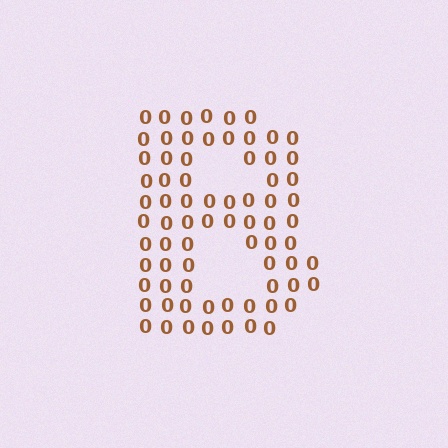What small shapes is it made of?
It is made of small digit 0's.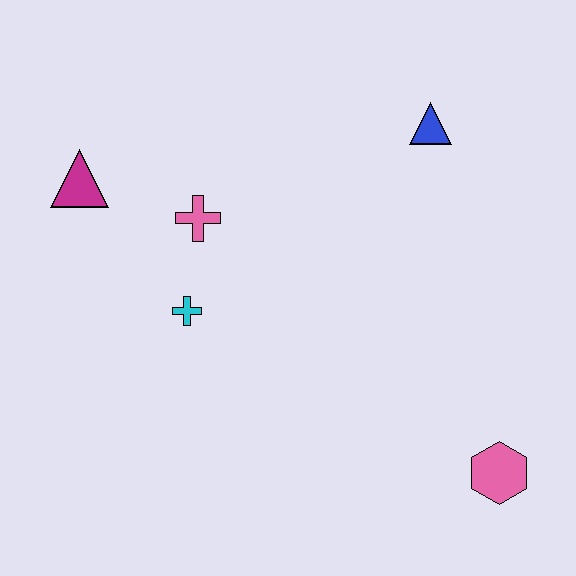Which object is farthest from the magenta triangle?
The pink hexagon is farthest from the magenta triangle.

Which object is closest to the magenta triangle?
The pink cross is closest to the magenta triangle.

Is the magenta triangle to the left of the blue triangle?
Yes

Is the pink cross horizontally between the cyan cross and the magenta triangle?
No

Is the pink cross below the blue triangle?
Yes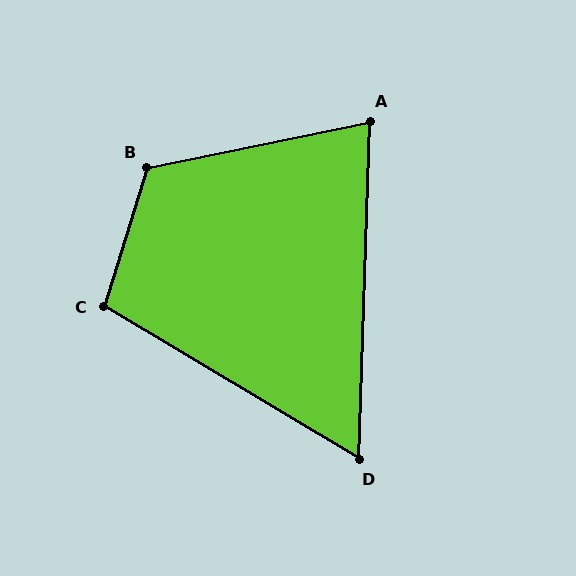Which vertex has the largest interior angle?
B, at approximately 119 degrees.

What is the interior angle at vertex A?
Approximately 77 degrees (acute).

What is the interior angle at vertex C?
Approximately 103 degrees (obtuse).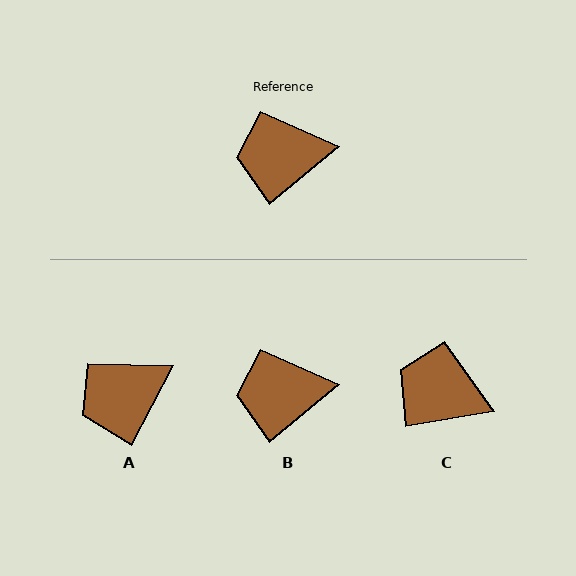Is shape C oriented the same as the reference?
No, it is off by about 30 degrees.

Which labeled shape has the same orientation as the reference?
B.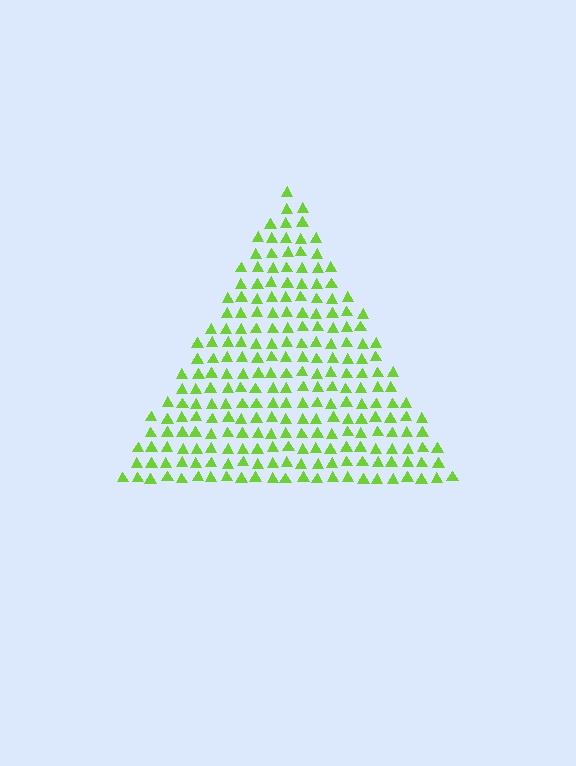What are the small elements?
The small elements are triangles.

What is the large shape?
The large shape is a triangle.